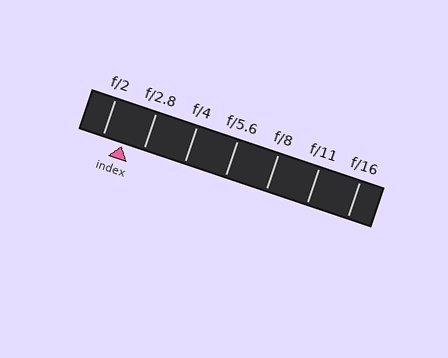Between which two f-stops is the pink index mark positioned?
The index mark is between f/2 and f/2.8.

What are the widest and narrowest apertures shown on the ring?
The widest aperture shown is f/2 and the narrowest is f/16.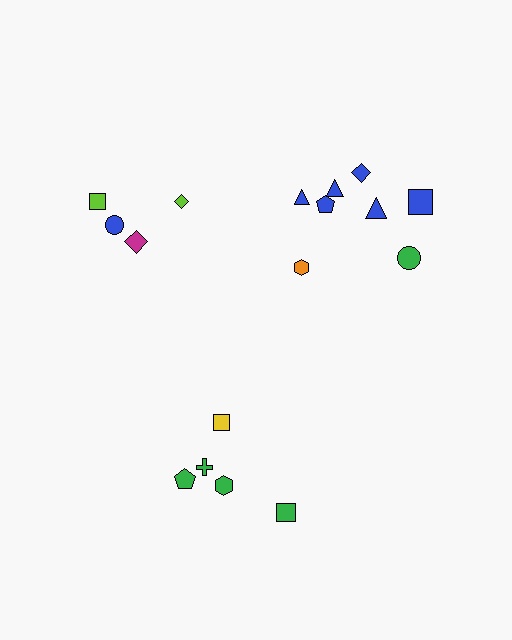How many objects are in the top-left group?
There are 4 objects.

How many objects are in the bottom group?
There are 5 objects.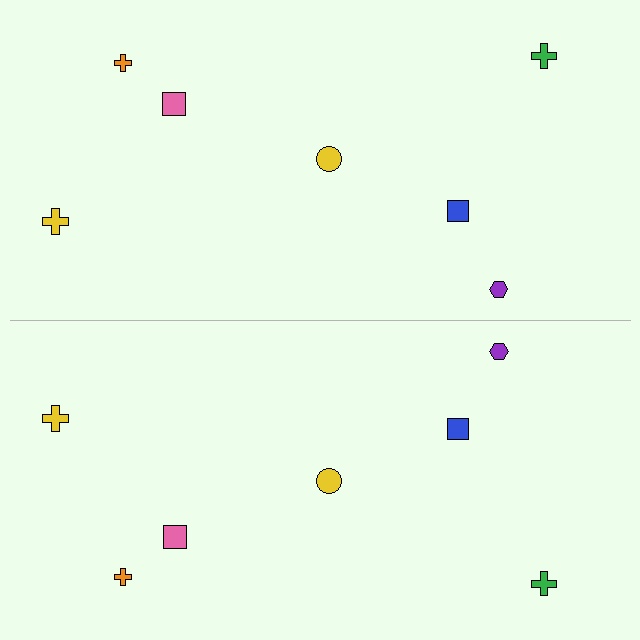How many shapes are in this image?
There are 14 shapes in this image.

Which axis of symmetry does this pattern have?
The pattern has a horizontal axis of symmetry running through the center of the image.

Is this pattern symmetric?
Yes, this pattern has bilateral (reflection) symmetry.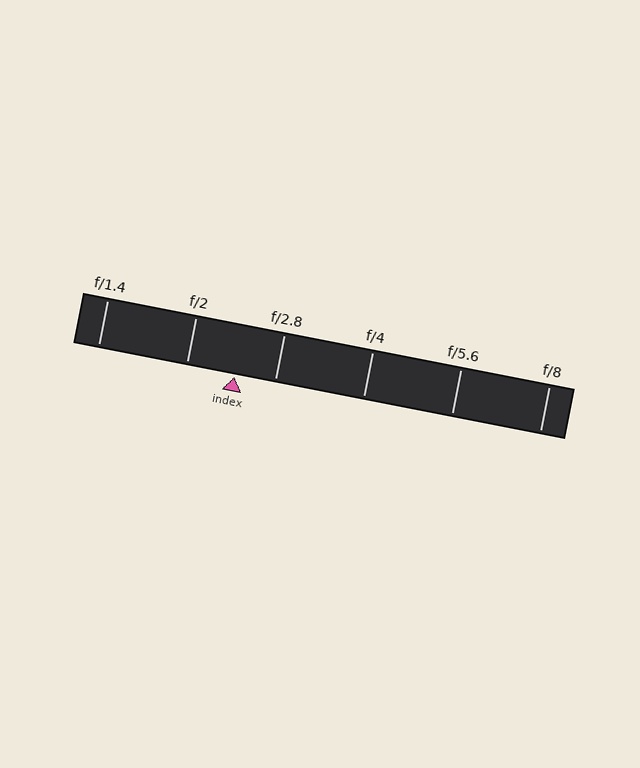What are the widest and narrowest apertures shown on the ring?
The widest aperture shown is f/1.4 and the narrowest is f/8.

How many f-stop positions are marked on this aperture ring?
There are 6 f-stop positions marked.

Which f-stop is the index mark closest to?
The index mark is closest to f/2.8.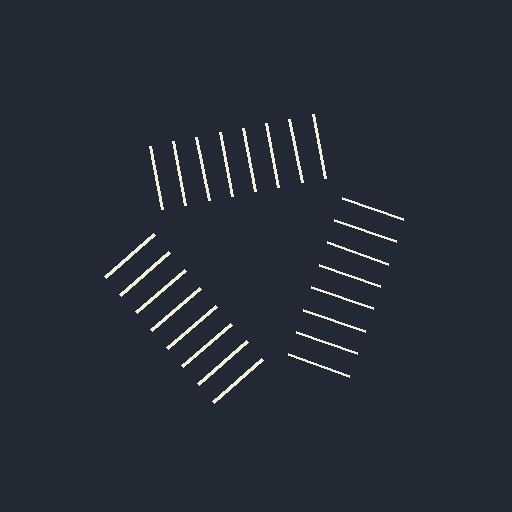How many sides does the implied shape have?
3 sides — the line-ends trace a triangle.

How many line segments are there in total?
24 — 8 along each of the 3 edges.